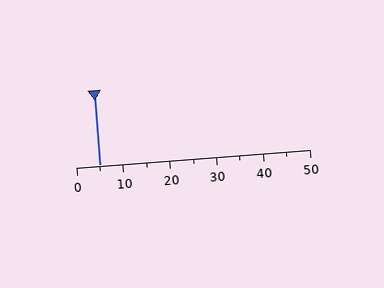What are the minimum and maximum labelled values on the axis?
The axis runs from 0 to 50.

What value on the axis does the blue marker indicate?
The marker indicates approximately 5.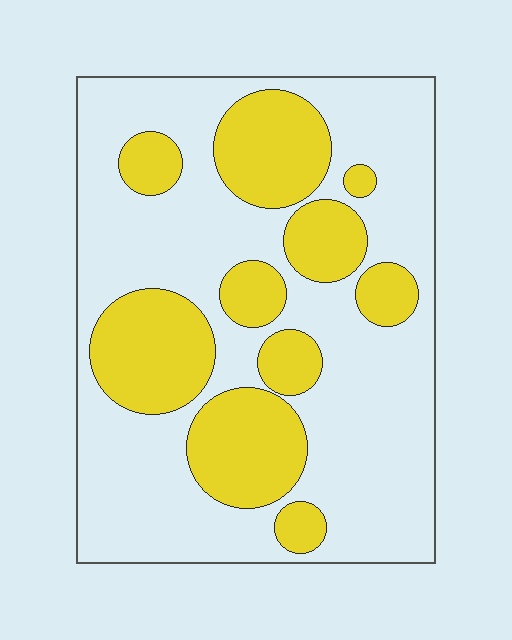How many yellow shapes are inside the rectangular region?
10.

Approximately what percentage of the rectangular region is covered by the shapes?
Approximately 35%.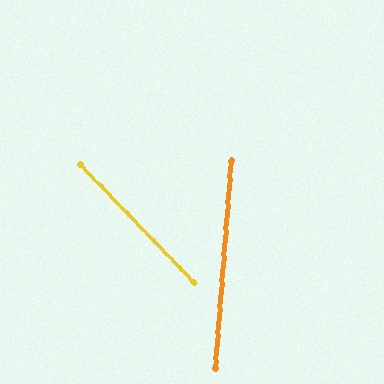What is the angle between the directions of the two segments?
Approximately 48 degrees.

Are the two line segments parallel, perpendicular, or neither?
Neither parallel nor perpendicular — they differ by about 48°.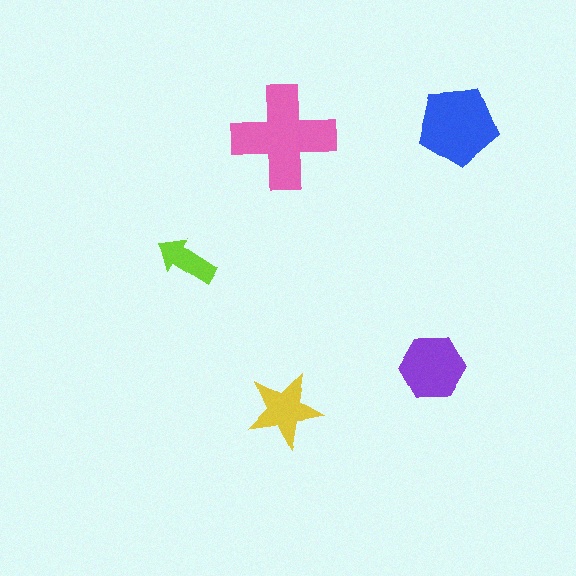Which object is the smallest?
The lime arrow.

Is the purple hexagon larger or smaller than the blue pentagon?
Smaller.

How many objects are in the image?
There are 5 objects in the image.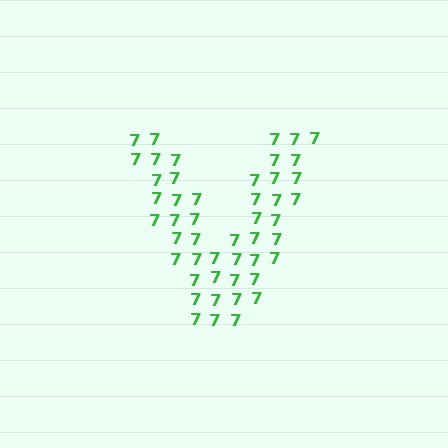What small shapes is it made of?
It is made of small digit 7's.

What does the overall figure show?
The overall figure shows the letter V.